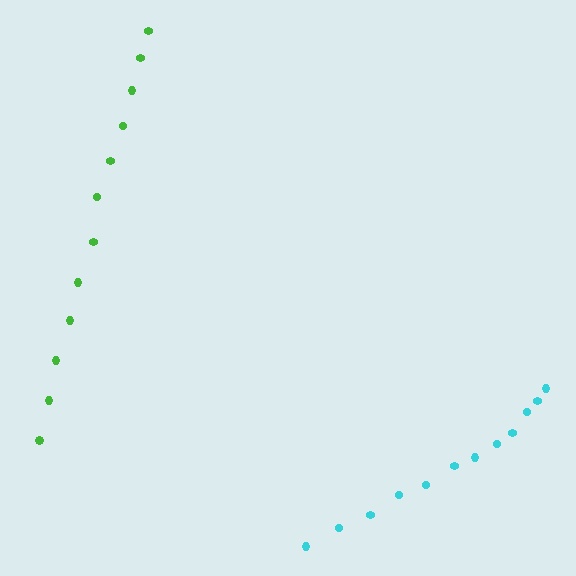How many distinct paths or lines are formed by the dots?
There are 2 distinct paths.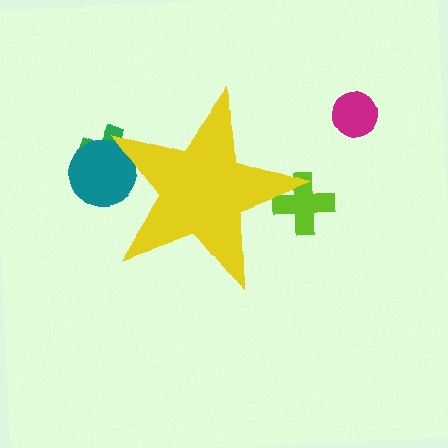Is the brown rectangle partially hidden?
Yes, the brown rectangle is partially hidden behind the yellow star.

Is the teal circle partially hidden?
Yes, the teal circle is partially hidden behind the yellow star.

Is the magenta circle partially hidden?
No, the magenta circle is fully visible.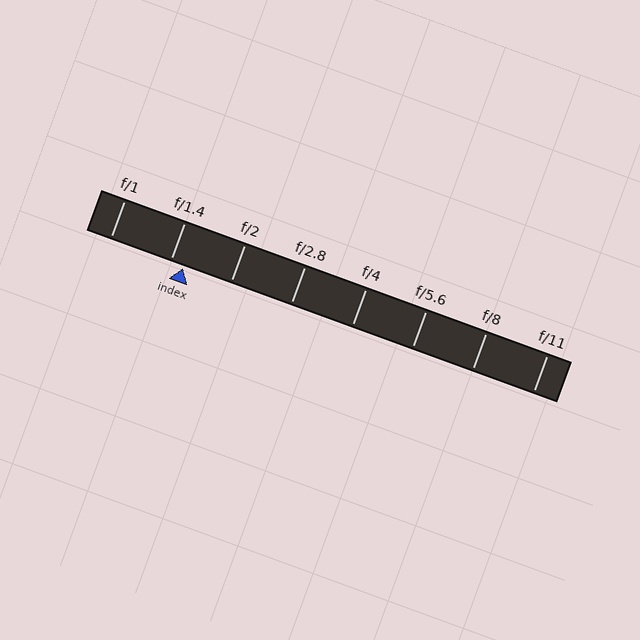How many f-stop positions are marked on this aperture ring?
There are 8 f-stop positions marked.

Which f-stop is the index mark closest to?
The index mark is closest to f/1.4.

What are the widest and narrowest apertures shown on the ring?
The widest aperture shown is f/1 and the narrowest is f/11.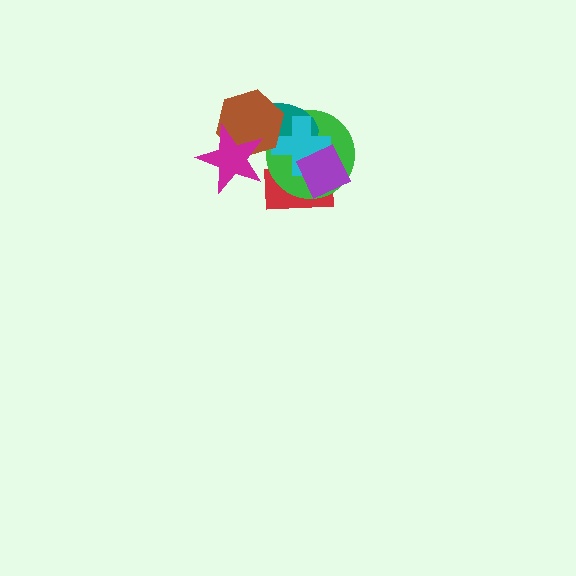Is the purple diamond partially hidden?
No, no other shape covers it.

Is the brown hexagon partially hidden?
Yes, it is partially covered by another shape.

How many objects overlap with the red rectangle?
3 objects overlap with the red rectangle.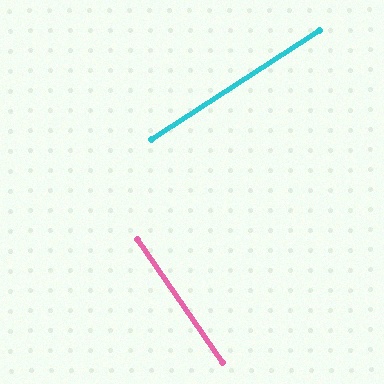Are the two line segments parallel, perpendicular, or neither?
Perpendicular — they meet at approximately 89°.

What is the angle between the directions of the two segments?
Approximately 89 degrees.